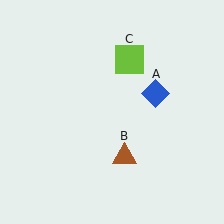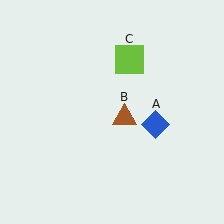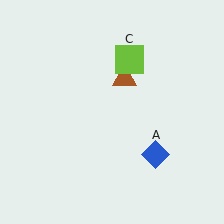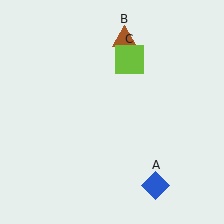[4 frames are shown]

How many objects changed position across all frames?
2 objects changed position: blue diamond (object A), brown triangle (object B).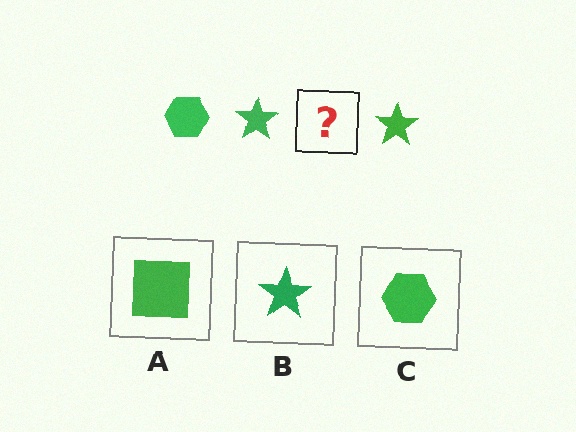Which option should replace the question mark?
Option C.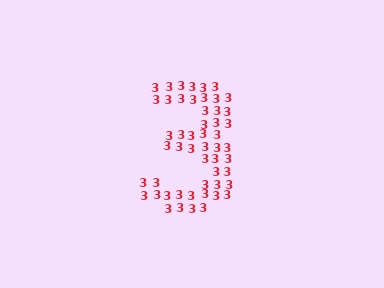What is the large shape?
The large shape is the digit 3.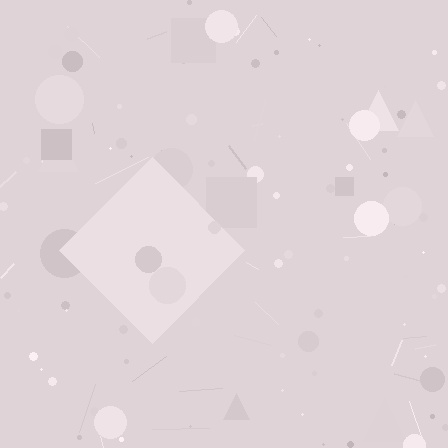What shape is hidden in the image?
A diamond is hidden in the image.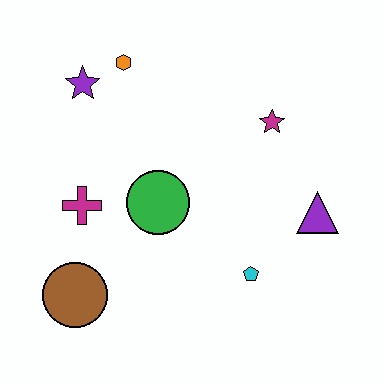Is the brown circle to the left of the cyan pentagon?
Yes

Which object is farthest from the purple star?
The purple triangle is farthest from the purple star.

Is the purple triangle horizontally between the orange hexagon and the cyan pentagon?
No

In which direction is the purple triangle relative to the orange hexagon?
The purple triangle is to the right of the orange hexagon.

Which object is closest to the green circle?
The magenta cross is closest to the green circle.